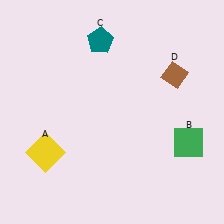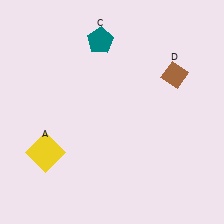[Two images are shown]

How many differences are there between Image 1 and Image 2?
There is 1 difference between the two images.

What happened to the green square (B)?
The green square (B) was removed in Image 2. It was in the bottom-right area of Image 1.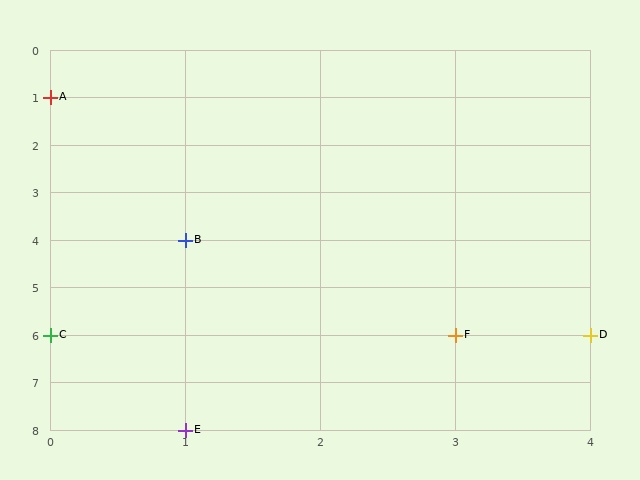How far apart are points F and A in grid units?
Points F and A are 3 columns and 5 rows apart (about 5.8 grid units diagonally).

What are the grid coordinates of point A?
Point A is at grid coordinates (0, 1).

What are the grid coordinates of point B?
Point B is at grid coordinates (1, 4).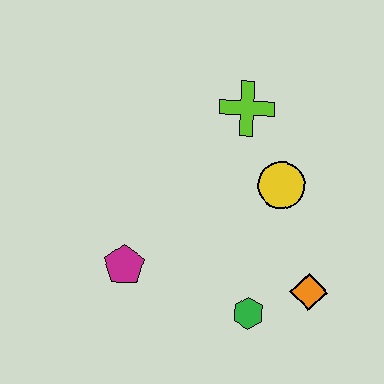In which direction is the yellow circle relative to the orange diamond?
The yellow circle is above the orange diamond.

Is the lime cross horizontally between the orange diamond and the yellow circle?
No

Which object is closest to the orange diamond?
The green hexagon is closest to the orange diamond.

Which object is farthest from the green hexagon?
The lime cross is farthest from the green hexagon.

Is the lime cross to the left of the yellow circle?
Yes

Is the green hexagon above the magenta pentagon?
No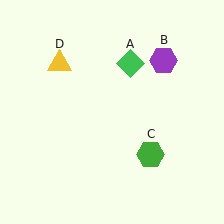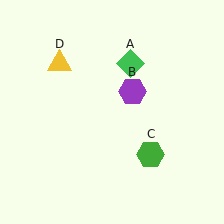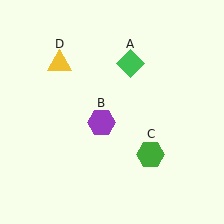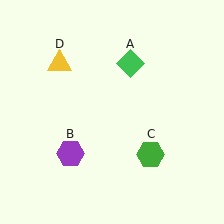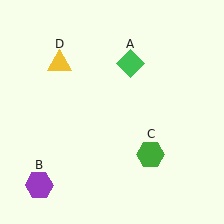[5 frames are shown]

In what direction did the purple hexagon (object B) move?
The purple hexagon (object B) moved down and to the left.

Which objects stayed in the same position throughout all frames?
Green diamond (object A) and green hexagon (object C) and yellow triangle (object D) remained stationary.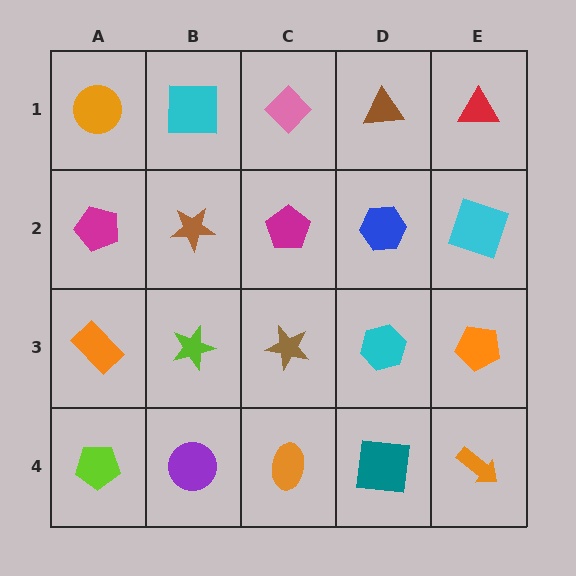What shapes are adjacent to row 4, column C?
A brown star (row 3, column C), a purple circle (row 4, column B), a teal square (row 4, column D).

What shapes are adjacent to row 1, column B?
A brown star (row 2, column B), an orange circle (row 1, column A), a pink diamond (row 1, column C).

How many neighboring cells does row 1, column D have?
3.